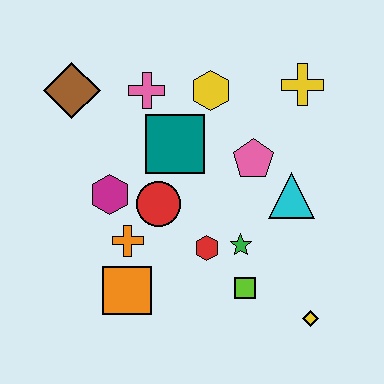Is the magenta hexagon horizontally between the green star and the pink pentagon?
No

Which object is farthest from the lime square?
The brown diamond is farthest from the lime square.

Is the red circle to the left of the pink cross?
No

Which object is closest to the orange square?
The orange cross is closest to the orange square.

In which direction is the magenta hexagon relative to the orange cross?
The magenta hexagon is above the orange cross.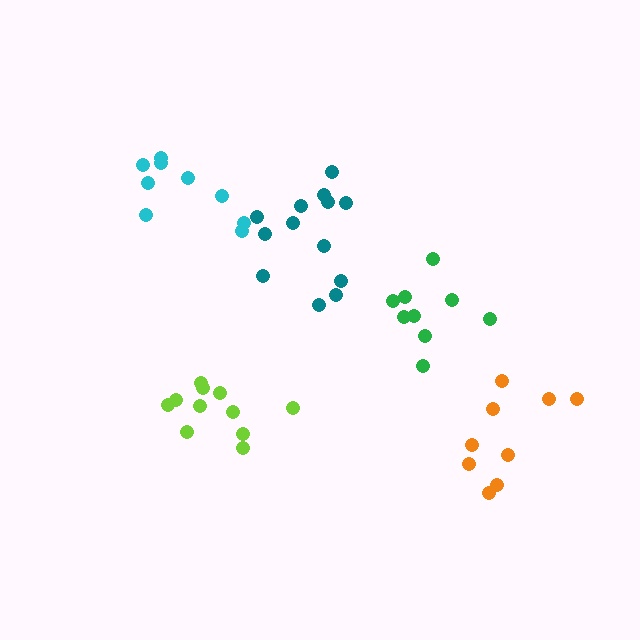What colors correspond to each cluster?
The clusters are colored: green, cyan, lime, orange, teal.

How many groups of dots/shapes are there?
There are 5 groups.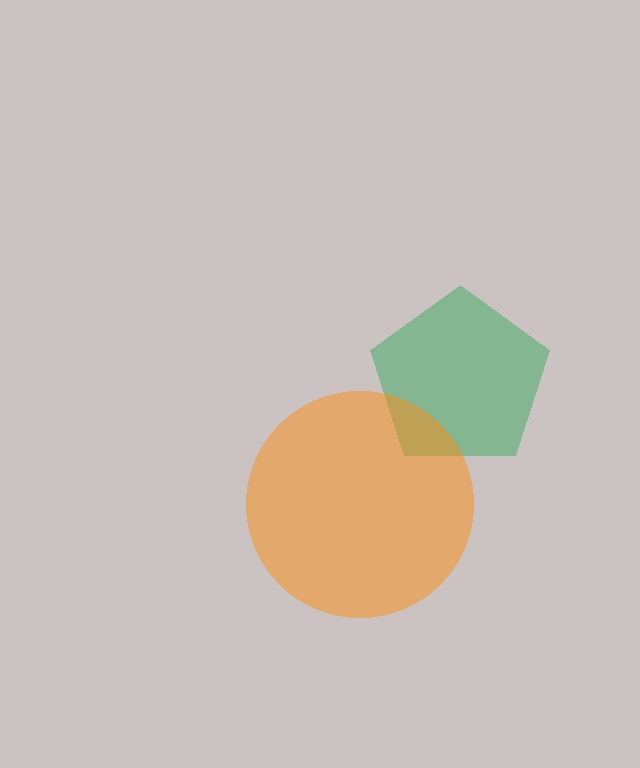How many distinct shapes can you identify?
There are 2 distinct shapes: a green pentagon, an orange circle.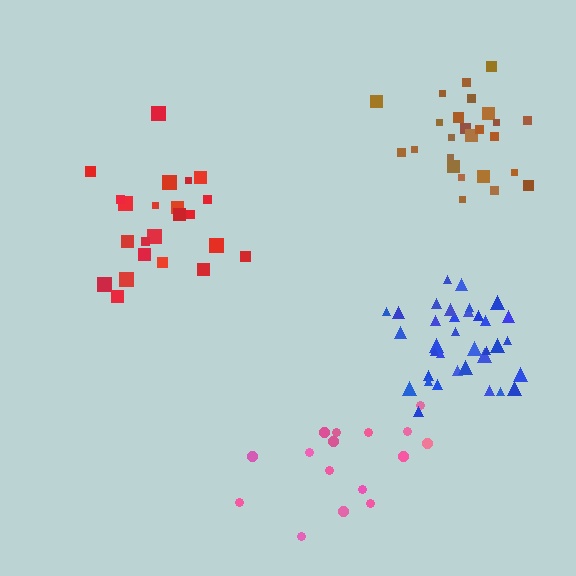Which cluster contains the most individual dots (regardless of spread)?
Blue (35).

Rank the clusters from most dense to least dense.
blue, brown, pink, red.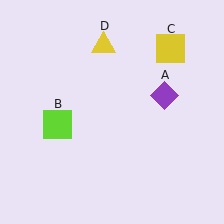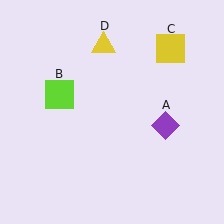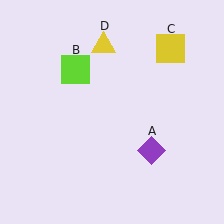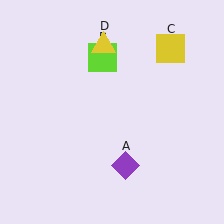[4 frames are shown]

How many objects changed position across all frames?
2 objects changed position: purple diamond (object A), lime square (object B).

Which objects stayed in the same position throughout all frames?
Yellow square (object C) and yellow triangle (object D) remained stationary.